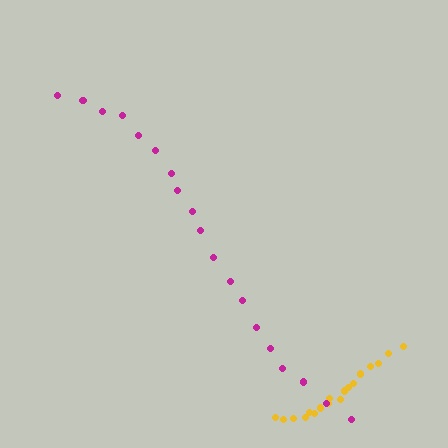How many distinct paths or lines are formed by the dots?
There are 2 distinct paths.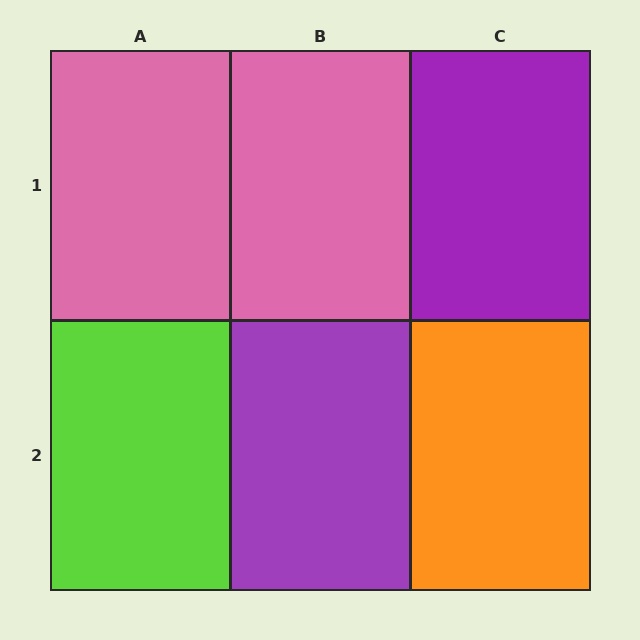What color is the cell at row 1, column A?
Pink.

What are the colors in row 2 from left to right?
Lime, purple, orange.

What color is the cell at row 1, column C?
Purple.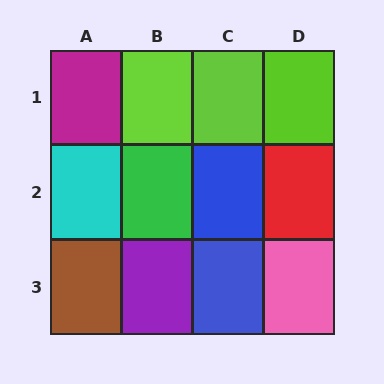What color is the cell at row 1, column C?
Lime.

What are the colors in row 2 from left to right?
Cyan, green, blue, red.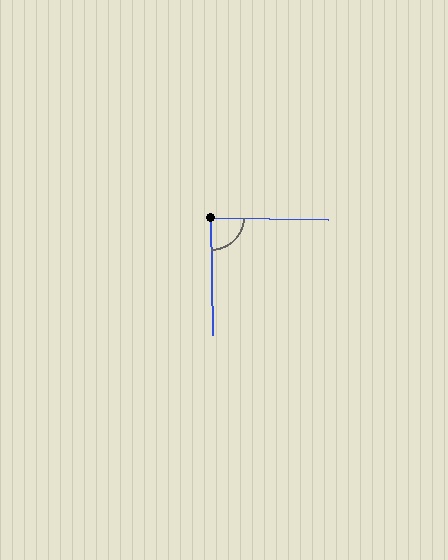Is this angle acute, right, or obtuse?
It is approximately a right angle.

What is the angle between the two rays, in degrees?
Approximately 88 degrees.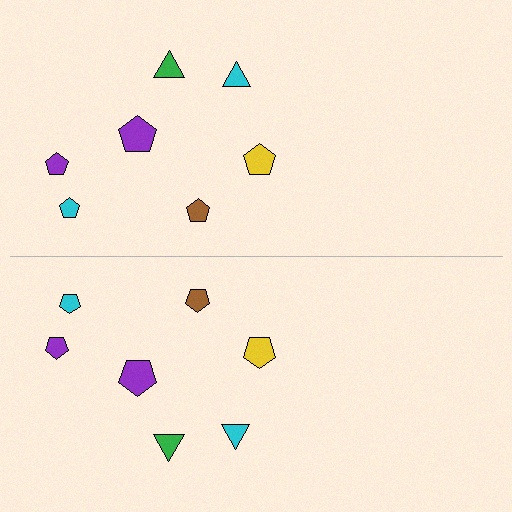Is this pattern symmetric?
Yes, this pattern has bilateral (reflection) symmetry.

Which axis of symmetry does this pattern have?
The pattern has a horizontal axis of symmetry running through the center of the image.